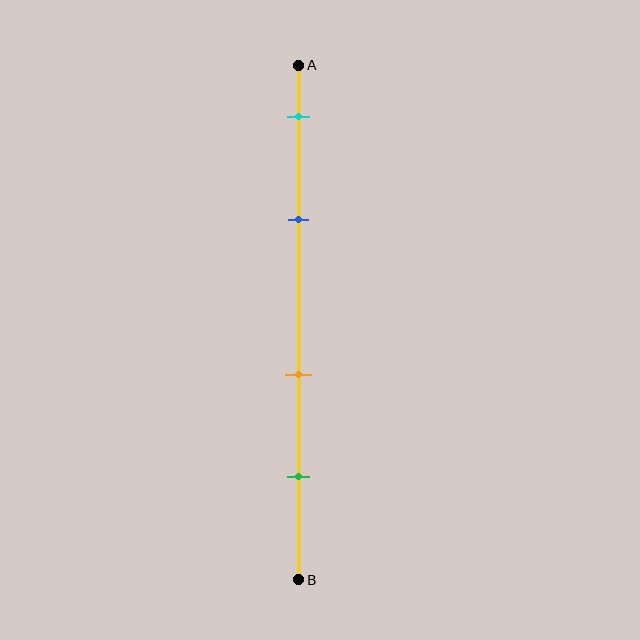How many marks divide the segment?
There are 4 marks dividing the segment.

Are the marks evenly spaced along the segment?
No, the marks are not evenly spaced.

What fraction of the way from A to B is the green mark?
The green mark is approximately 80% (0.8) of the way from A to B.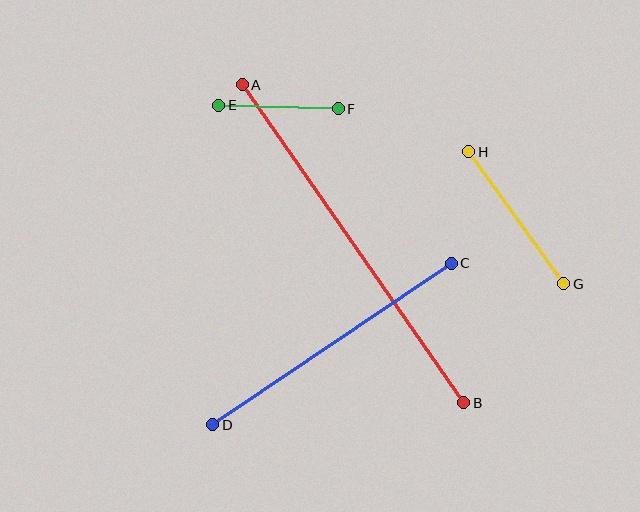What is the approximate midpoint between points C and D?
The midpoint is at approximately (332, 344) pixels.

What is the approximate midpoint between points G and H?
The midpoint is at approximately (516, 218) pixels.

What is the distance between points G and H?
The distance is approximately 163 pixels.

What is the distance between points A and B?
The distance is approximately 388 pixels.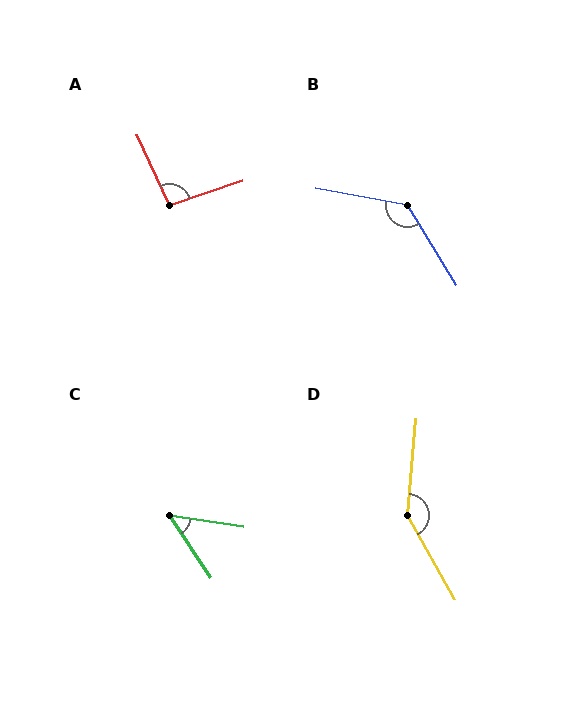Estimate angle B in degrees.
Approximately 131 degrees.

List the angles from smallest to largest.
C (48°), A (96°), B (131°), D (146°).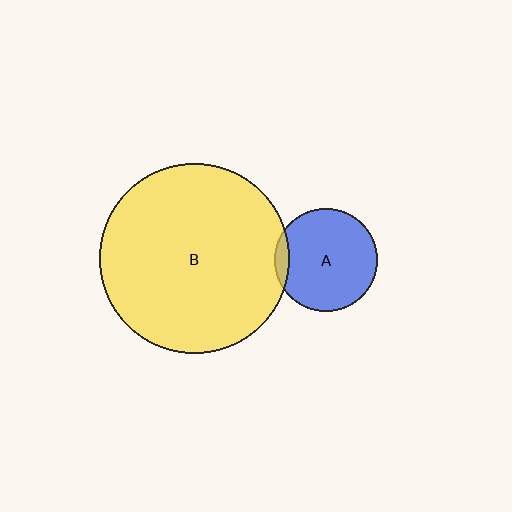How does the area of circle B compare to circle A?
Approximately 3.4 times.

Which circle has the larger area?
Circle B (yellow).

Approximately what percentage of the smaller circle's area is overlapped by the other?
Approximately 5%.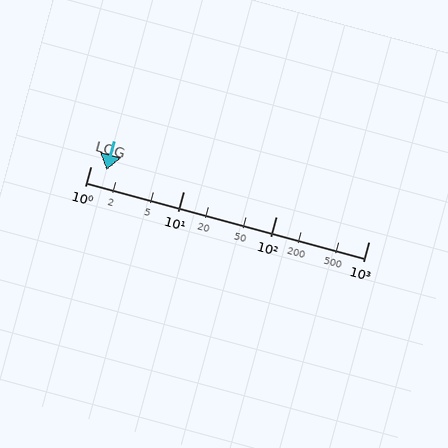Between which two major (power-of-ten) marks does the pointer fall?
The pointer is between 1 and 10.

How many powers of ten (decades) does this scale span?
The scale spans 3 decades, from 1 to 1000.